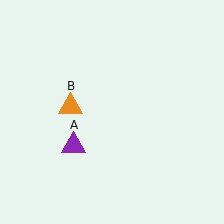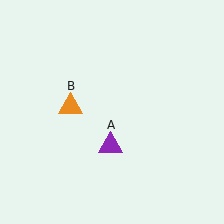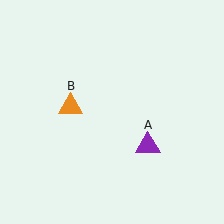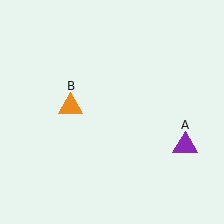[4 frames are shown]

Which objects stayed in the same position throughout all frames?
Orange triangle (object B) remained stationary.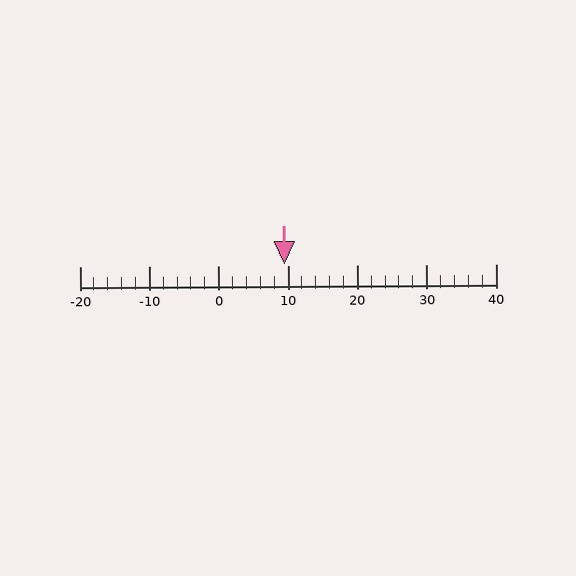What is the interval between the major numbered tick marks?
The major tick marks are spaced 10 units apart.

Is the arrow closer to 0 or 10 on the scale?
The arrow is closer to 10.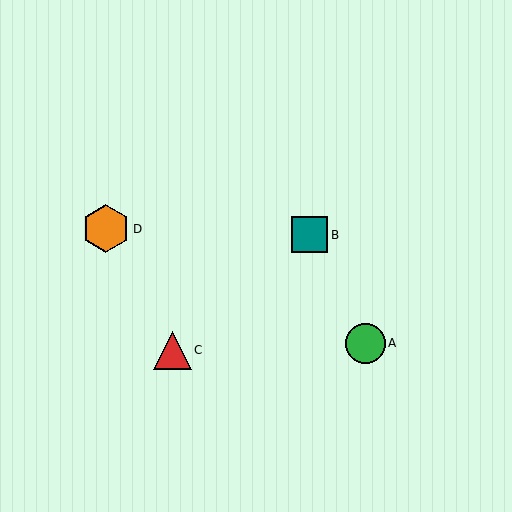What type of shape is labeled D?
Shape D is an orange hexagon.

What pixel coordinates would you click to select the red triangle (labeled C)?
Click at (172, 350) to select the red triangle C.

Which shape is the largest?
The orange hexagon (labeled D) is the largest.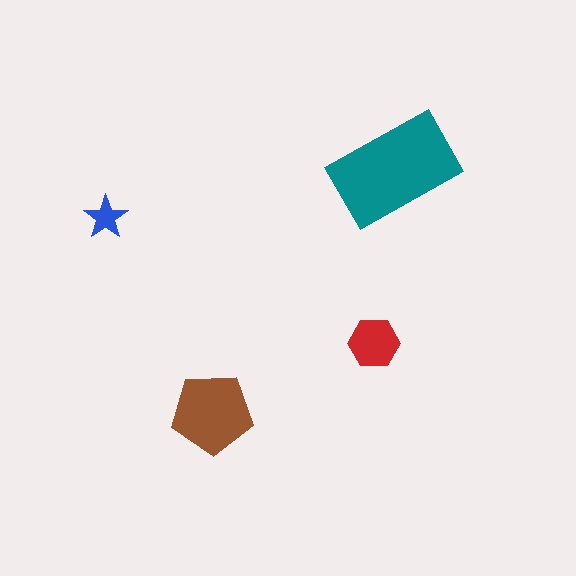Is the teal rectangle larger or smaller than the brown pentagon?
Larger.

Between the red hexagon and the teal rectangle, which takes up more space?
The teal rectangle.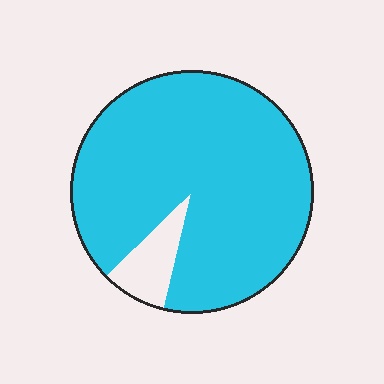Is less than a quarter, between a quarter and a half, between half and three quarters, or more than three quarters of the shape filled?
More than three quarters.